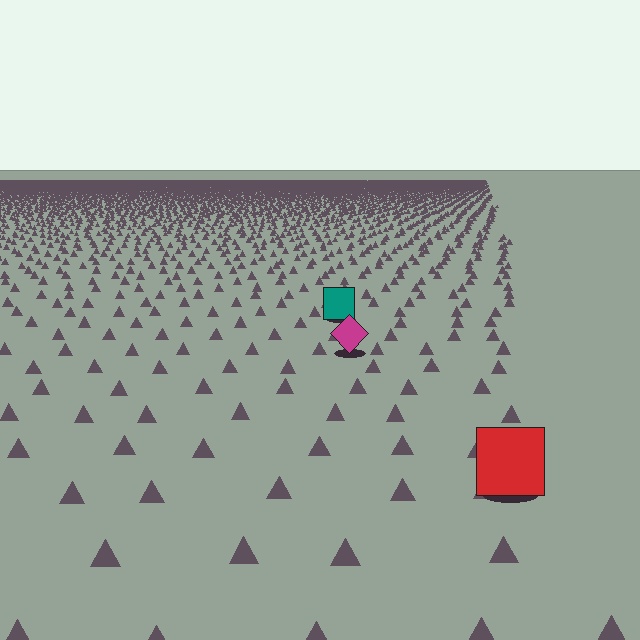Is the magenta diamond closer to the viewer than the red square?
No. The red square is closer — you can tell from the texture gradient: the ground texture is coarser near it.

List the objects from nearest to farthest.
From nearest to farthest: the red square, the magenta diamond, the teal square.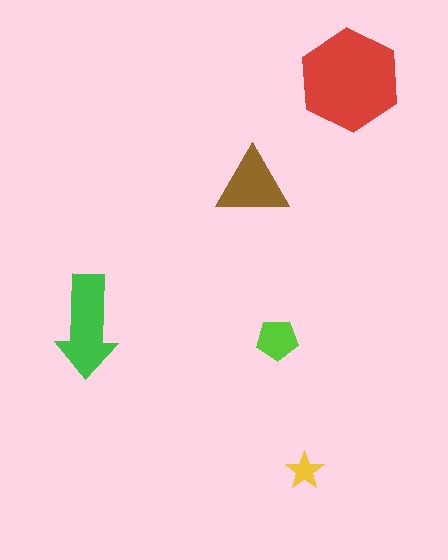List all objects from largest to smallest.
The red hexagon, the green arrow, the brown triangle, the lime pentagon, the yellow star.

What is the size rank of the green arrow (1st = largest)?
2nd.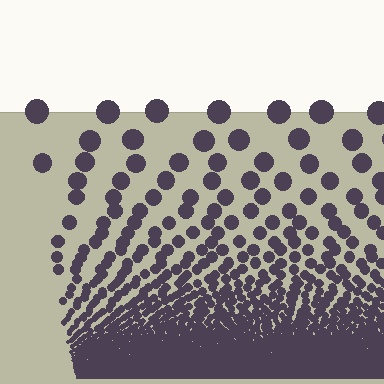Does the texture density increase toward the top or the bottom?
Density increases toward the bottom.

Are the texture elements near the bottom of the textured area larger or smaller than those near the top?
Smaller. The gradient is inverted — elements near the bottom are smaller and denser.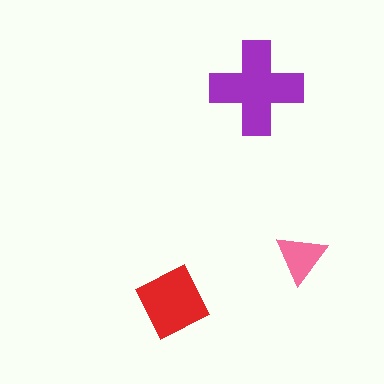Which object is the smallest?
The pink triangle.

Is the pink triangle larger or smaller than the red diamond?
Smaller.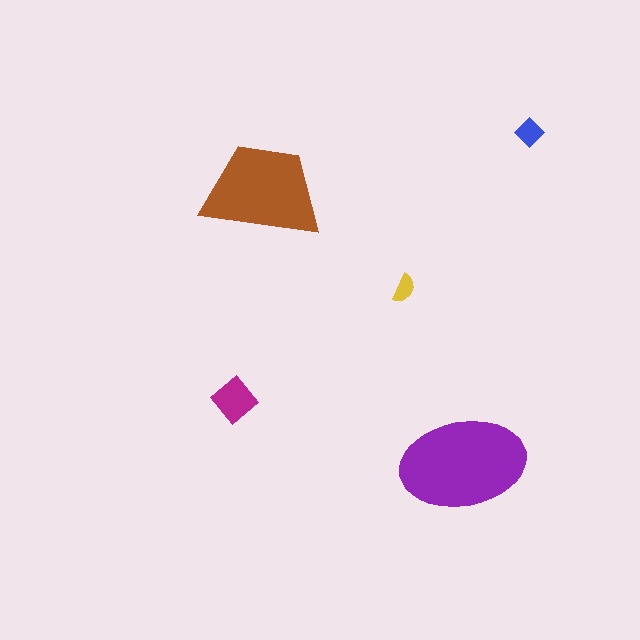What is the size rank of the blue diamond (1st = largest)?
4th.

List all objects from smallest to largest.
The yellow semicircle, the blue diamond, the magenta diamond, the brown trapezoid, the purple ellipse.